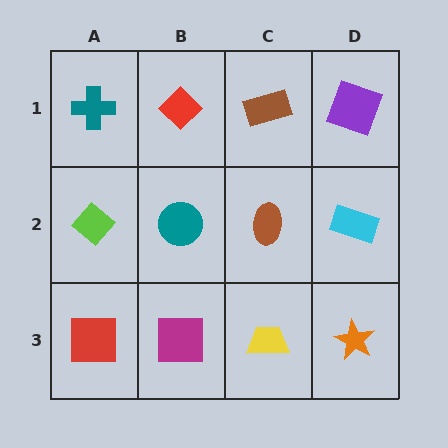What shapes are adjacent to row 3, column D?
A cyan rectangle (row 2, column D), a yellow trapezoid (row 3, column C).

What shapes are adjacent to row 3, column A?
A lime diamond (row 2, column A), a magenta square (row 3, column B).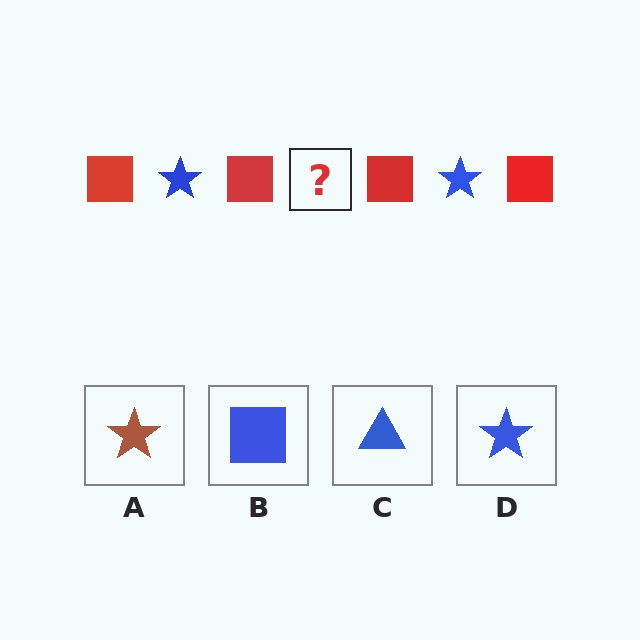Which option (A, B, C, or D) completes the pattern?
D.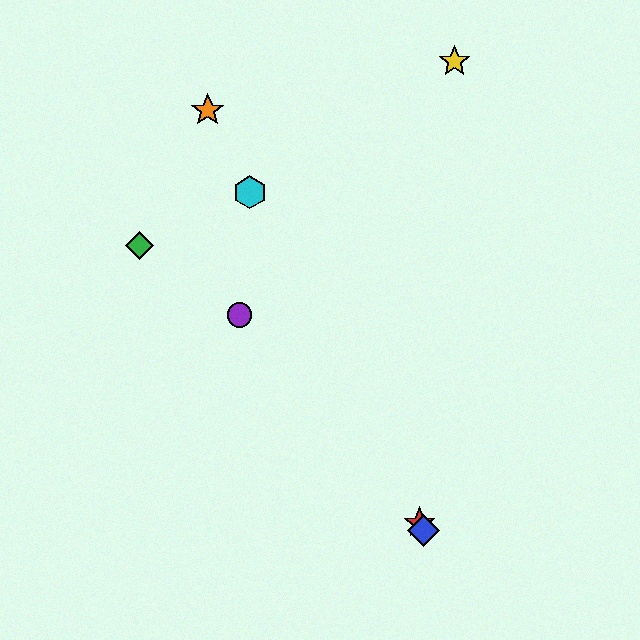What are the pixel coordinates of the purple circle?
The purple circle is at (240, 315).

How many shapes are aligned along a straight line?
4 shapes (the red star, the blue diamond, the orange star, the cyan hexagon) are aligned along a straight line.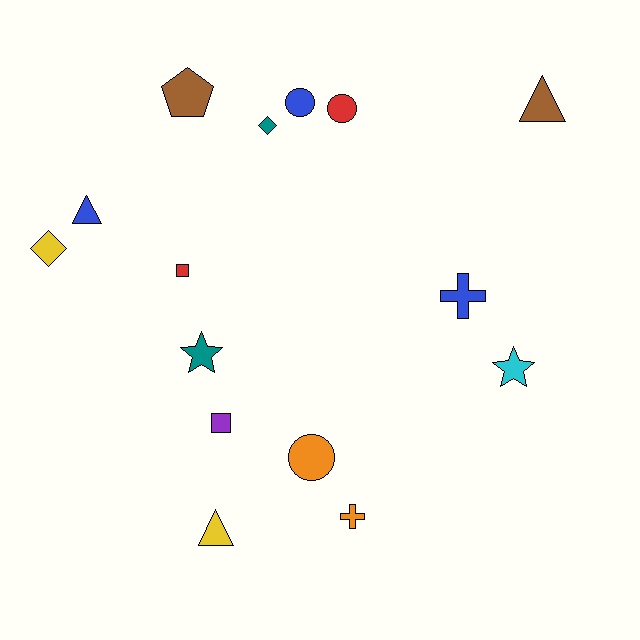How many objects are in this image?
There are 15 objects.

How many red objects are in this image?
There are 2 red objects.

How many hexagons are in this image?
There are no hexagons.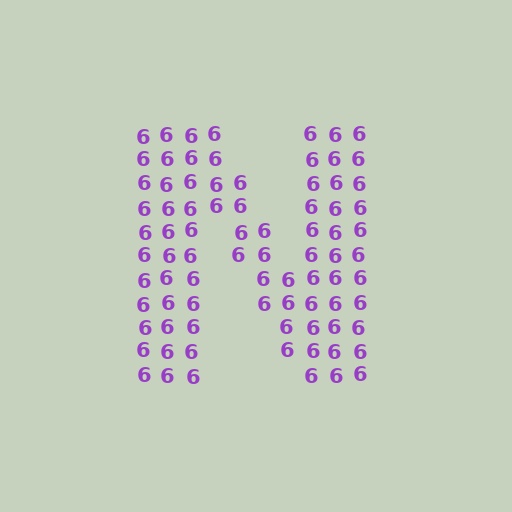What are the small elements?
The small elements are digit 6's.